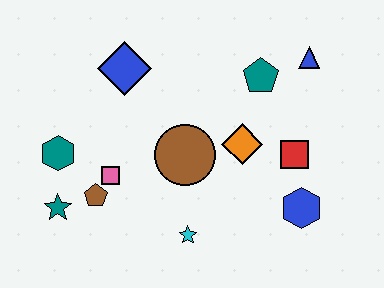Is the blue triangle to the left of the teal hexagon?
No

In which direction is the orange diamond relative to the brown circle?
The orange diamond is to the right of the brown circle.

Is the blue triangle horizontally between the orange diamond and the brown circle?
No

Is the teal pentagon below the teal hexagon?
No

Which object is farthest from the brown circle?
The blue triangle is farthest from the brown circle.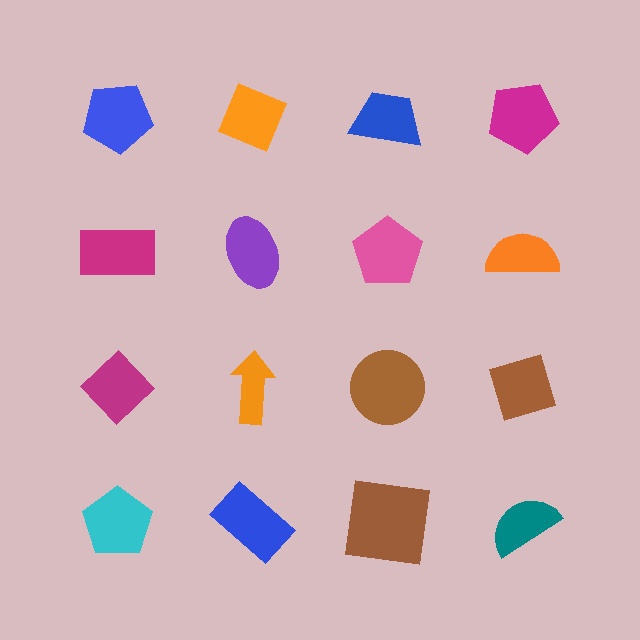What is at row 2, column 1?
A magenta rectangle.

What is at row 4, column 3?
A brown square.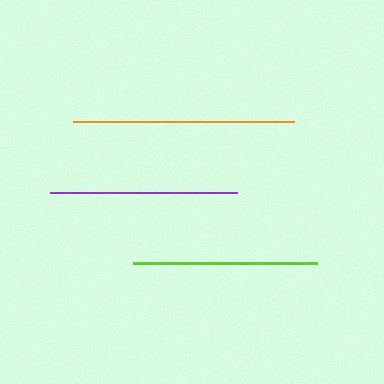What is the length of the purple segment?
The purple segment is approximately 187 pixels long.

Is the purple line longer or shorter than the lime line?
The purple line is longer than the lime line.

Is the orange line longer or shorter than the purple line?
The orange line is longer than the purple line.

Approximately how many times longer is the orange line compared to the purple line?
The orange line is approximately 1.2 times the length of the purple line.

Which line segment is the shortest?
The lime line is the shortest at approximately 184 pixels.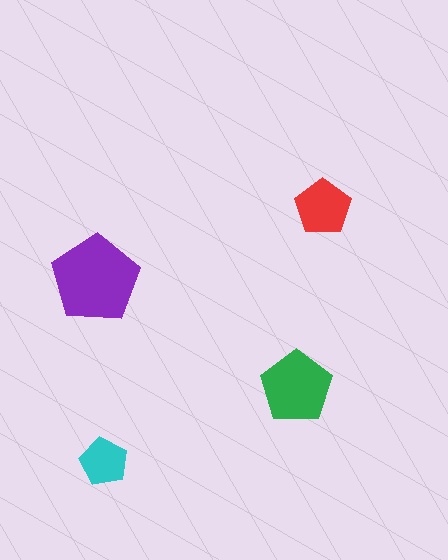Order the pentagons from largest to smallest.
the purple one, the green one, the red one, the cyan one.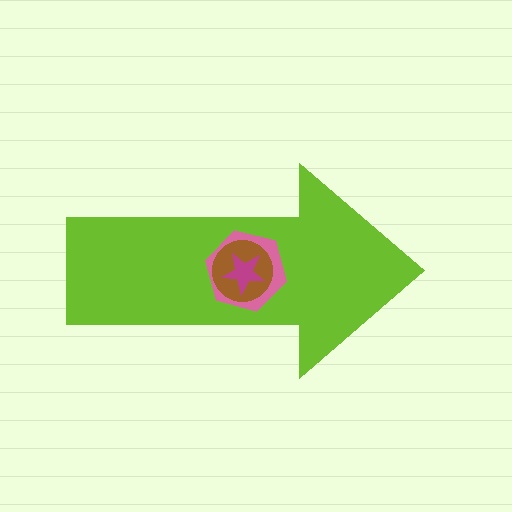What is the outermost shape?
The lime arrow.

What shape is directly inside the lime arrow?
The pink hexagon.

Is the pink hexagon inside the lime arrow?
Yes.